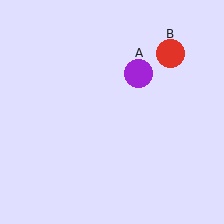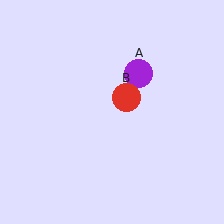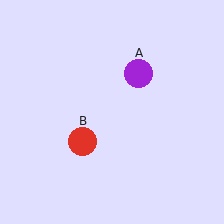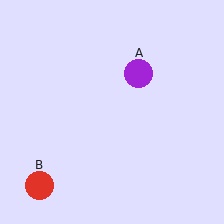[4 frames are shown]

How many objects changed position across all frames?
1 object changed position: red circle (object B).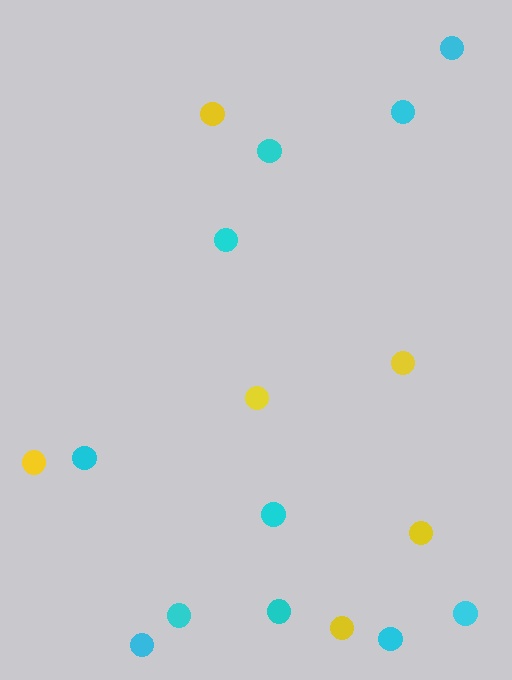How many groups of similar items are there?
There are 2 groups: one group of yellow circles (6) and one group of cyan circles (11).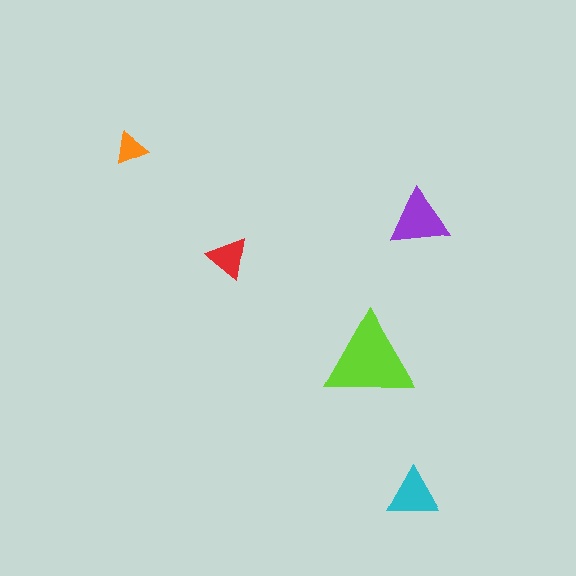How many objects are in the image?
There are 5 objects in the image.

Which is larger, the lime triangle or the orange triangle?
The lime one.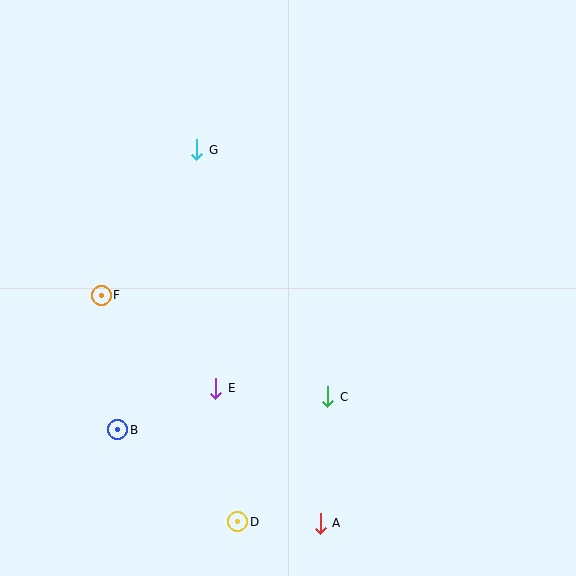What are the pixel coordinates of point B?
Point B is at (118, 430).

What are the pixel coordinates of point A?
Point A is at (320, 523).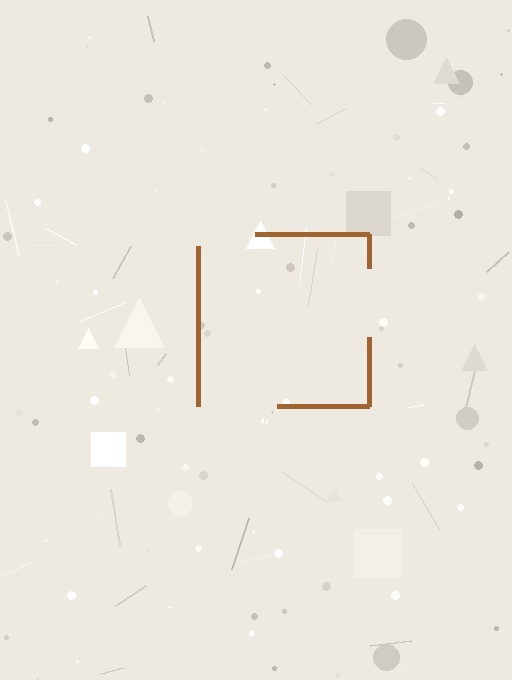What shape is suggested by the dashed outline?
The dashed outline suggests a square.